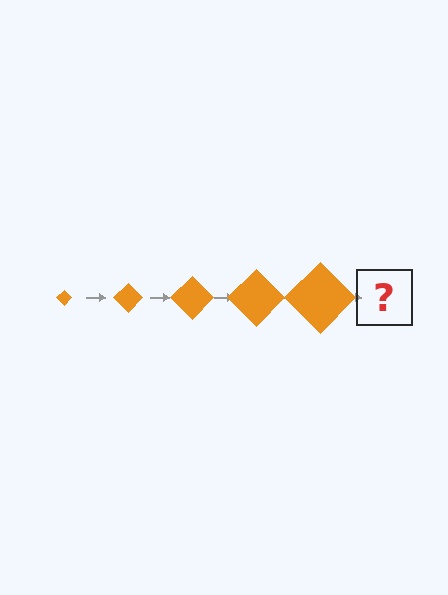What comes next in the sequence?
The next element should be an orange diamond, larger than the previous one.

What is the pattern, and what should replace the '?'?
The pattern is that the diamond gets progressively larger each step. The '?' should be an orange diamond, larger than the previous one.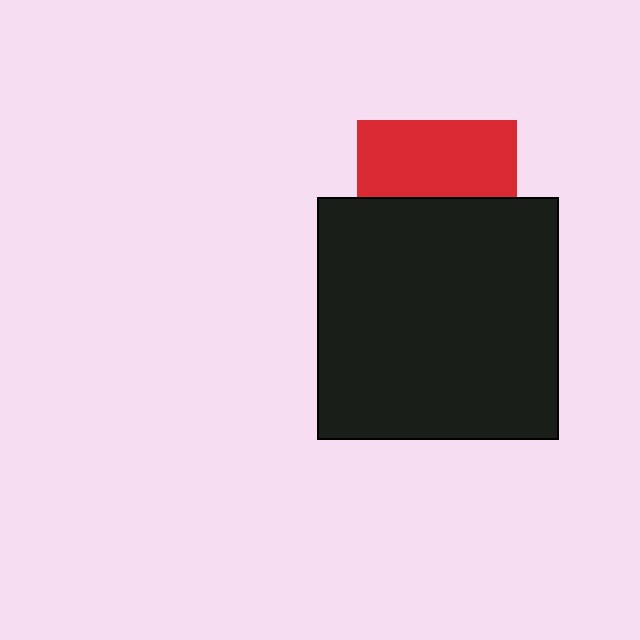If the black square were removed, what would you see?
You would see the complete red square.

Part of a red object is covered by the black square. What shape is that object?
It is a square.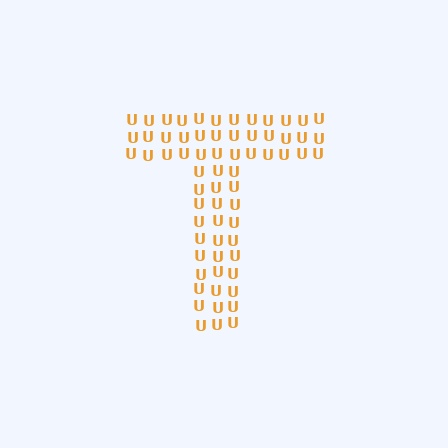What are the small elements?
The small elements are letter U's.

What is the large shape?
The large shape is the letter T.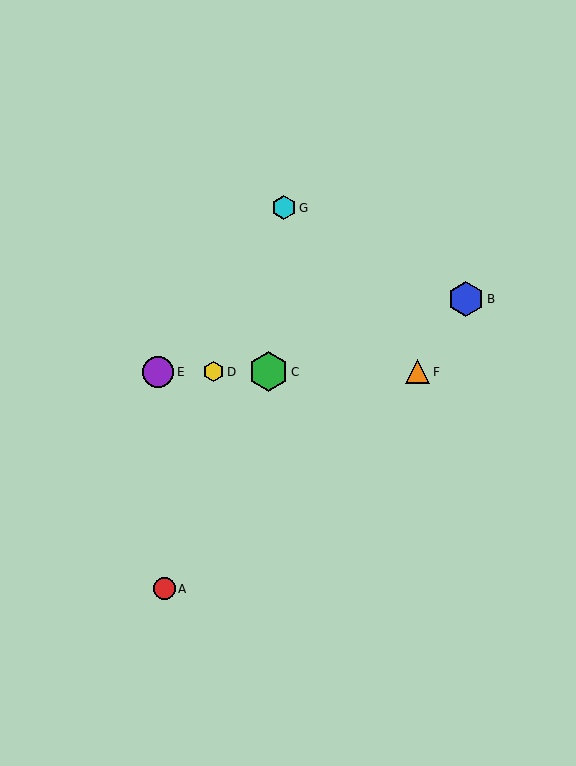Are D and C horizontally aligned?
Yes, both are at y≈372.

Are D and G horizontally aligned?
No, D is at y≈372 and G is at y≈208.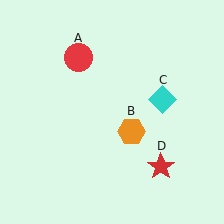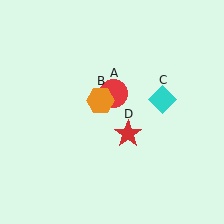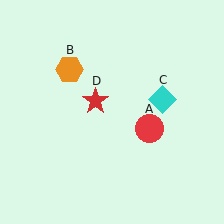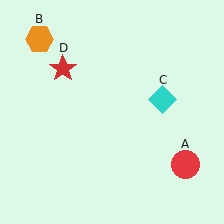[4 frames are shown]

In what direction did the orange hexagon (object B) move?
The orange hexagon (object B) moved up and to the left.